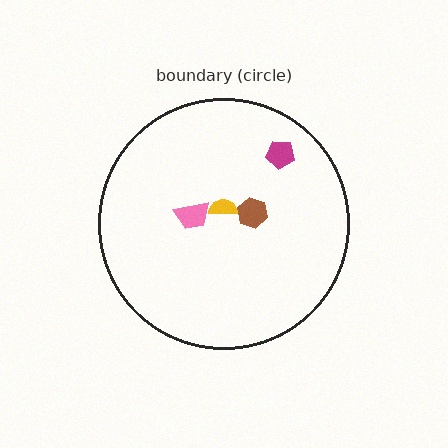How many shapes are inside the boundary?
4 inside, 0 outside.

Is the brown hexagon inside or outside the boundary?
Inside.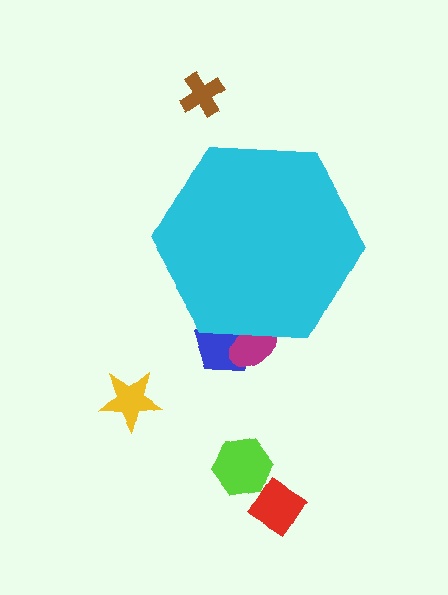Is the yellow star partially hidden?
No, the yellow star is fully visible.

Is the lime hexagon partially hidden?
No, the lime hexagon is fully visible.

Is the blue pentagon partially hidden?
Yes, the blue pentagon is partially hidden behind the cyan hexagon.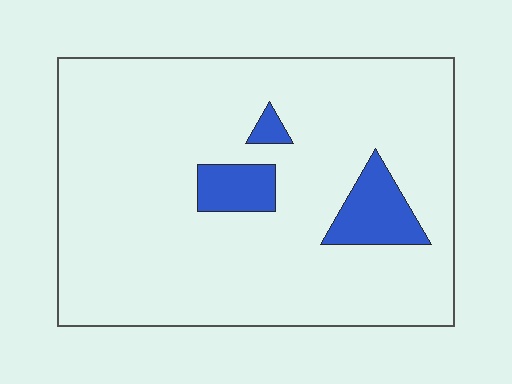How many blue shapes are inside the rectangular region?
3.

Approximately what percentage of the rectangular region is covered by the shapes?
Approximately 10%.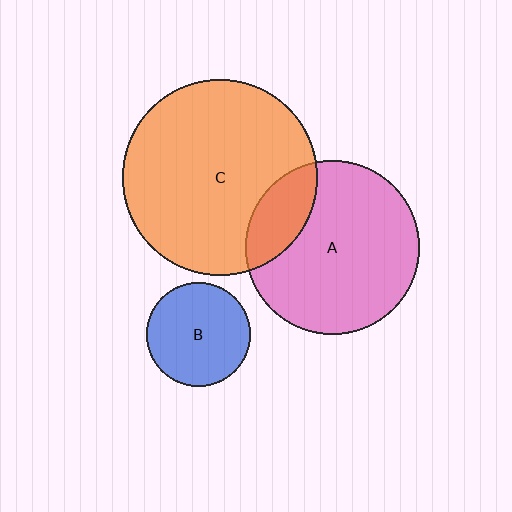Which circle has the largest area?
Circle C (orange).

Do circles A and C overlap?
Yes.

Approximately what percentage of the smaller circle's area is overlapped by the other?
Approximately 20%.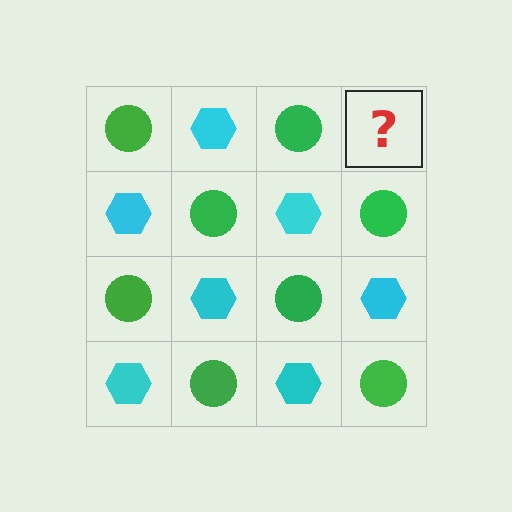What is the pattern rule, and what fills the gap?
The rule is that it alternates green circle and cyan hexagon in a checkerboard pattern. The gap should be filled with a cyan hexagon.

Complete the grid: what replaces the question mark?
The question mark should be replaced with a cyan hexagon.